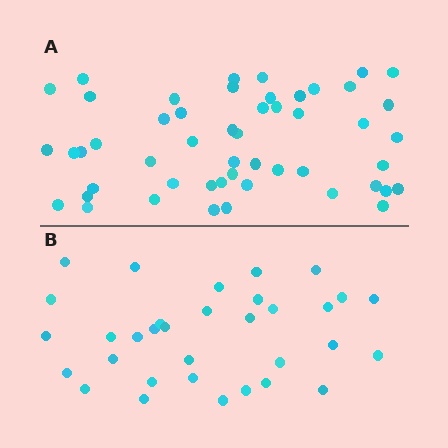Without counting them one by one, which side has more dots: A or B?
Region A (the top region) has more dots.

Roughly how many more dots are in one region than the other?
Region A has approximately 20 more dots than region B.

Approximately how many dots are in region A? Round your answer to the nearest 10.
About 50 dots. (The exact count is 51, which rounds to 50.)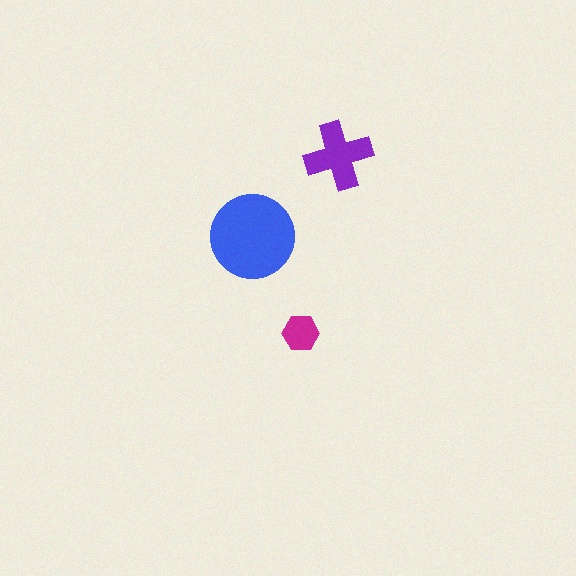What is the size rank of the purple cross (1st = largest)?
2nd.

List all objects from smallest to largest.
The magenta hexagon, the purple cross, the blue circle.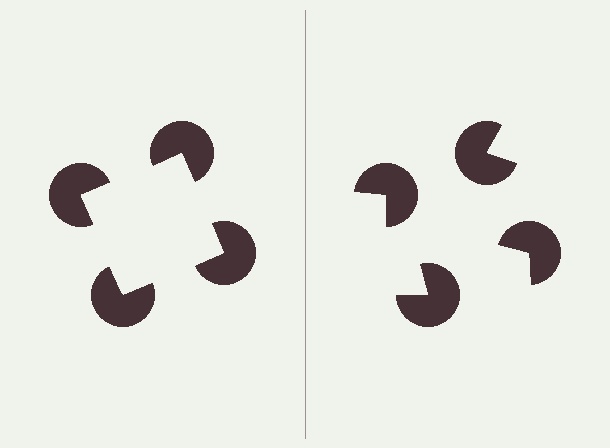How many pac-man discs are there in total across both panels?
8 — 4 on each side.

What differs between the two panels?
The pac-man discs are positioned identically on both sides; only the wedge orientations differ. On the left they align to a square; on the right they are misaligned.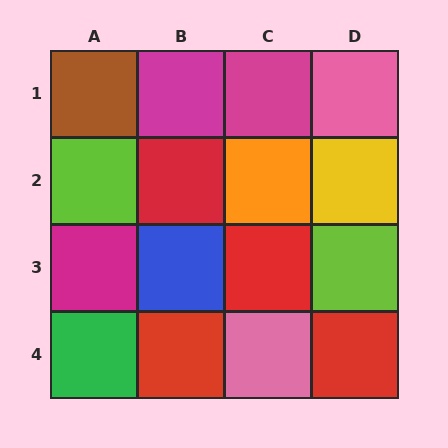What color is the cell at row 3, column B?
Blue.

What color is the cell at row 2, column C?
Orange.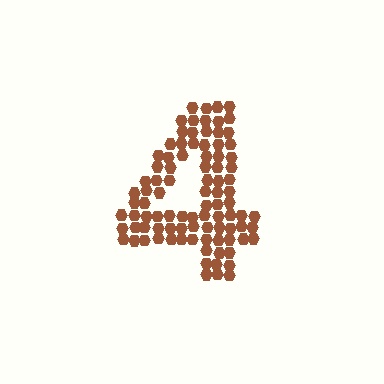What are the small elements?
The small elements are hexagons.